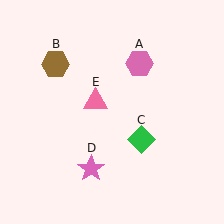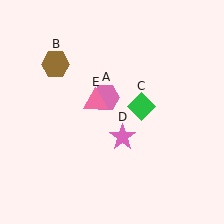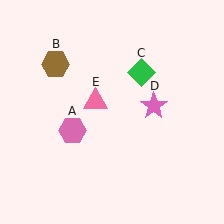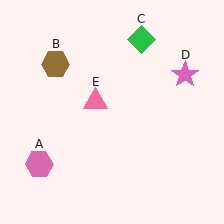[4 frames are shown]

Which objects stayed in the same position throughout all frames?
Brown hexagon (object B) and pink triangle (object E) remained stationary.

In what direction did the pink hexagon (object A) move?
The pink hexagon (object A) moved down and to the left.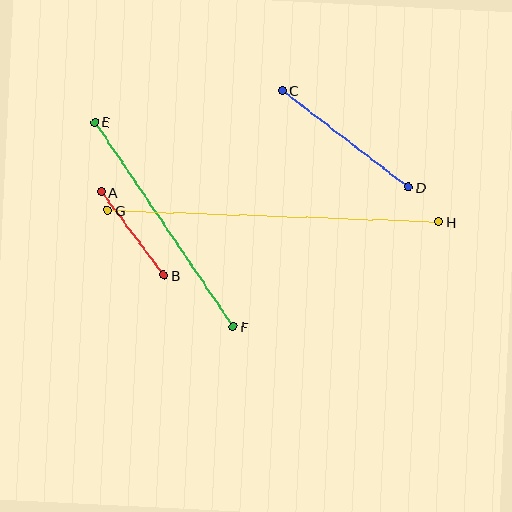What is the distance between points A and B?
The distance is approximately 104 pixels.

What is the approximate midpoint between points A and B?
The midpoint is at approximately (132, 234) pixels.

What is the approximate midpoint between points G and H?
The midpoint is at approximately (273, 216) pixels.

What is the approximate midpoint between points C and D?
The midpoint is at approximately (345, 139) pixels.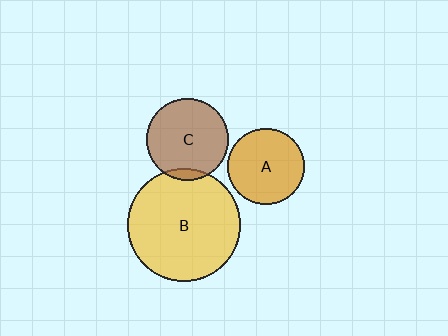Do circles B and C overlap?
Yes.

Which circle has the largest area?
Circle B (yellow).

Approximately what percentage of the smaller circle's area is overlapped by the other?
Approximately 5%.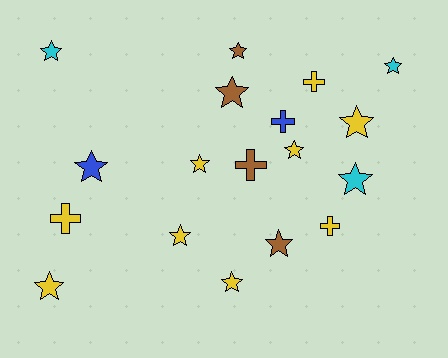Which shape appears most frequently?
Star, with 13 objects.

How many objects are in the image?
There are 18 objects.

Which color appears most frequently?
Yellow, with 9 objects.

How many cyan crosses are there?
There are no cyan crosses.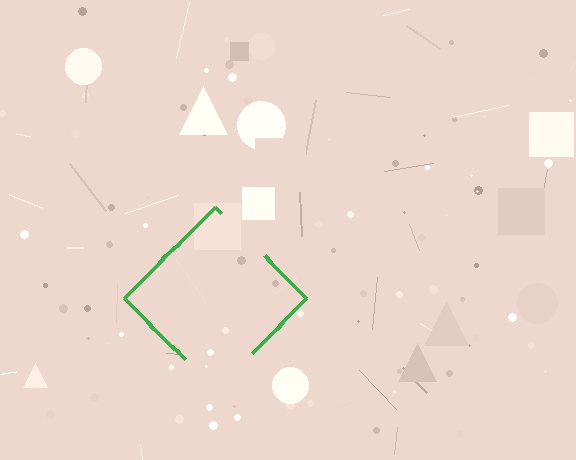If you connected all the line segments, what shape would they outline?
They would outline a diamond.